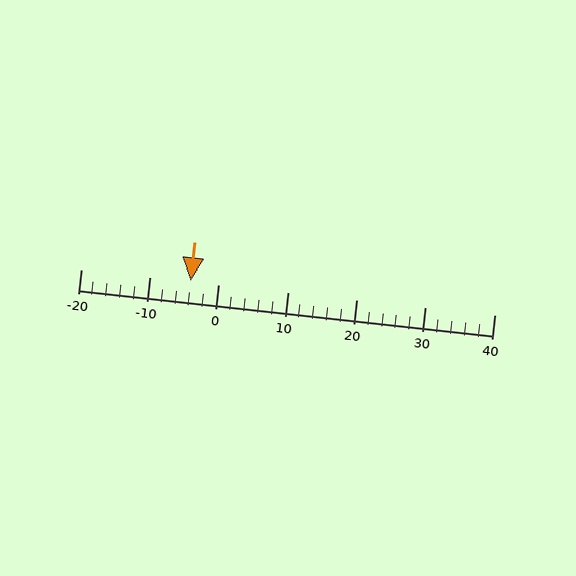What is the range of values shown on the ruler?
The ruler shows values from -20 to 40.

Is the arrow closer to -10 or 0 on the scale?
The arrow is closer to 0.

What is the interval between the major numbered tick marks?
The major tick marks are spaced 10 units apart.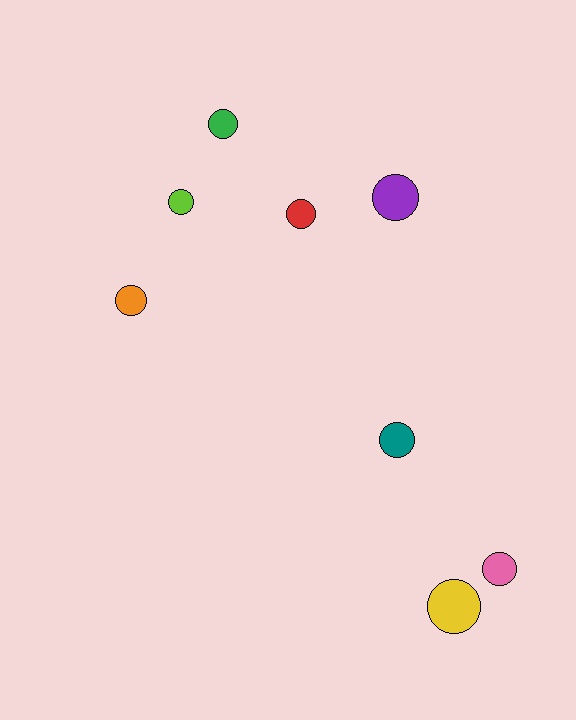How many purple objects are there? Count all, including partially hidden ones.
There is 1 purple object.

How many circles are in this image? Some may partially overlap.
There are 8 circles.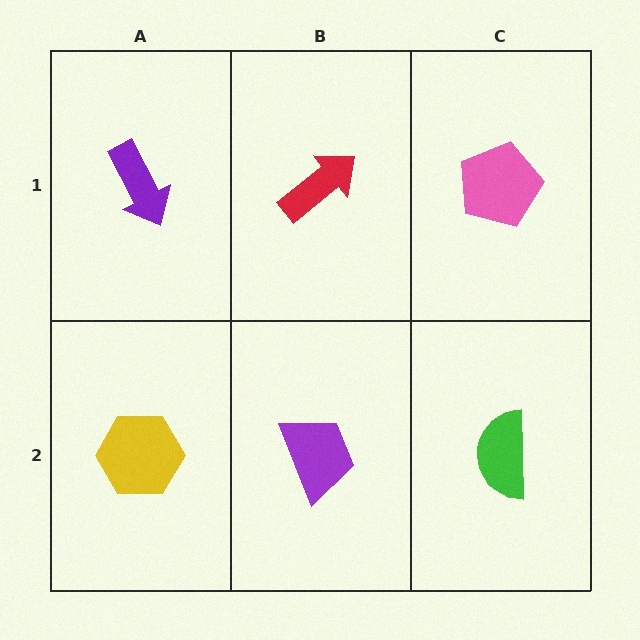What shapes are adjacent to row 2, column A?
A purple arrow (row 1, column A), a purple trapezoid (row 2, column B).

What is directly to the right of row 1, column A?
A red arrow.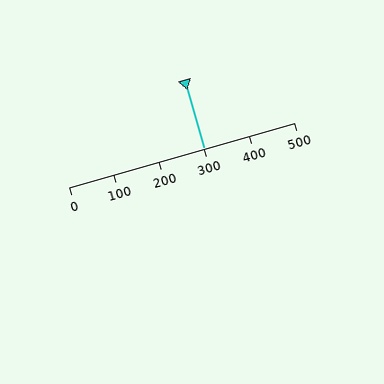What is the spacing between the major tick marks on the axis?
The major ticks are spaced 100 apart.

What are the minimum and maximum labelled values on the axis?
The axis runs from 0 to 500.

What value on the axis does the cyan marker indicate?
The marker indicates approximately 300.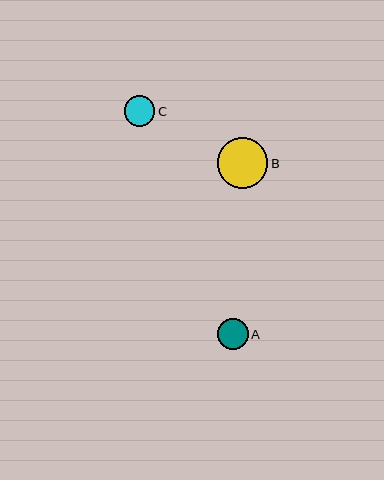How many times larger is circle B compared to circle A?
Circle B is approximately 1.6 times the size of circle A.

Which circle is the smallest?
Circle C is the smallest with a size of approximately 31 pixels.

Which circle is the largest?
Circle B is the largest with a size of approximately 50 pixels.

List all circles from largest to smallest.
From largest to smallest: B, A, C.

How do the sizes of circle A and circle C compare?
Circle A and circle C are approximately the same size.